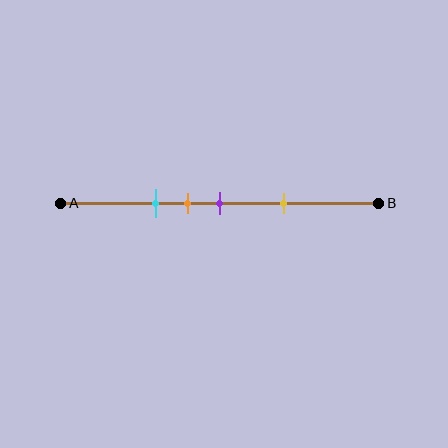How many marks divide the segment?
There are 4 marks dividing the segment.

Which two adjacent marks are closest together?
The orange and purple marks are the closest adjacent pair.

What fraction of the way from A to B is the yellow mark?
The yellow mark is approximately 70% (0.7) of the way from A to B.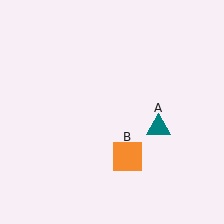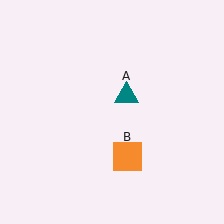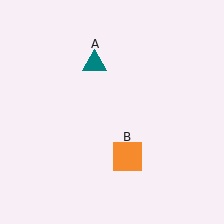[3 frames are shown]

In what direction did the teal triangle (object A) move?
The teal triangle (object A) moved up and to the left.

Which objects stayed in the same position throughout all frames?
Orange square (object B) remained stationary.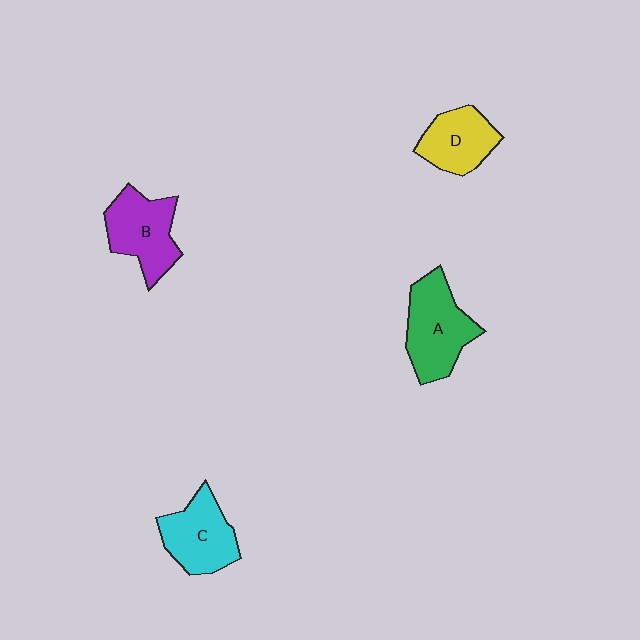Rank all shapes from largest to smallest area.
From largest to smallest: A (green), B (purple), C (cyan), D (yellow).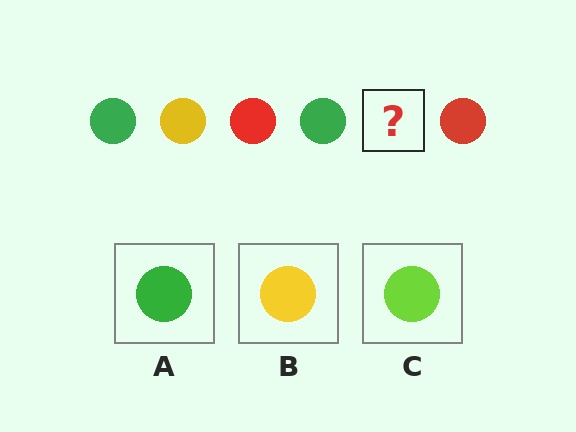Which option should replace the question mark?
Option B.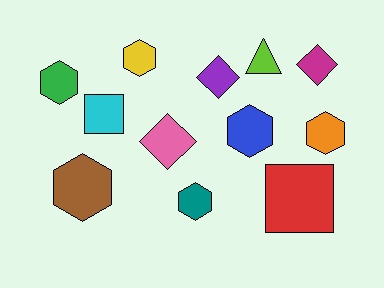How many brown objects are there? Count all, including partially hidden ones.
There is 1 brown object.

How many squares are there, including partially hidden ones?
There are 2 squares.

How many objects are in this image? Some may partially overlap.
There are 12 objects.